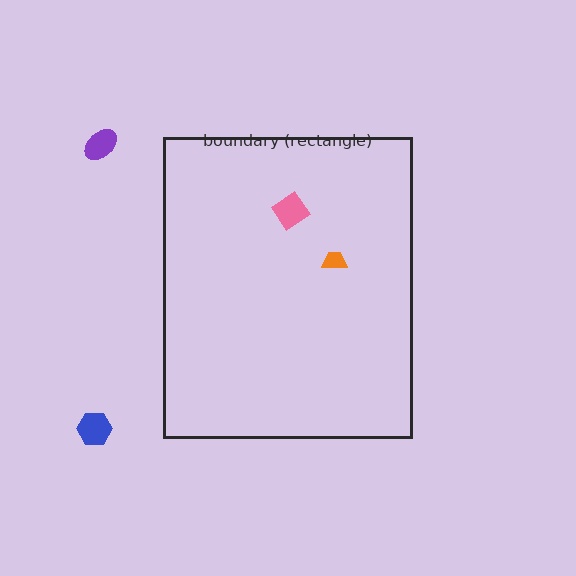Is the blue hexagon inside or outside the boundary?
Outside.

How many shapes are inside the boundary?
2 inside, 2 outside.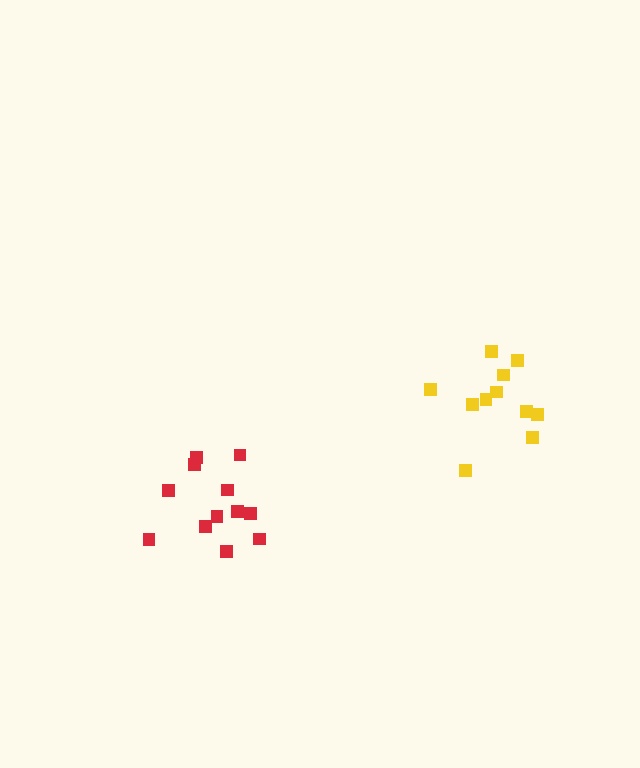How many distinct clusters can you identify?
There are 2 distinct clusters.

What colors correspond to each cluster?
The clusters are colored: yellow, red.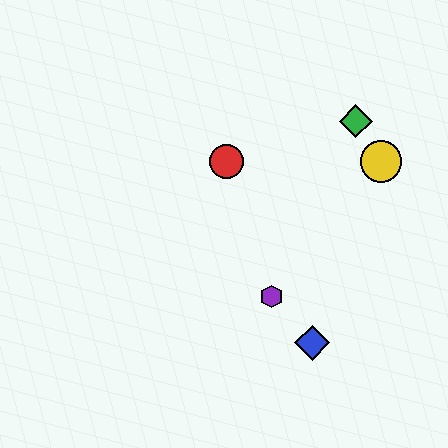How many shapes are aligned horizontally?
2 shapes (the red circle, the yellow circle) are aligned horizontally.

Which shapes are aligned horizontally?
The red circle, the yellow circle are aligned horizontally.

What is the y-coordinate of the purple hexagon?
The purple hexagon is at y≈296.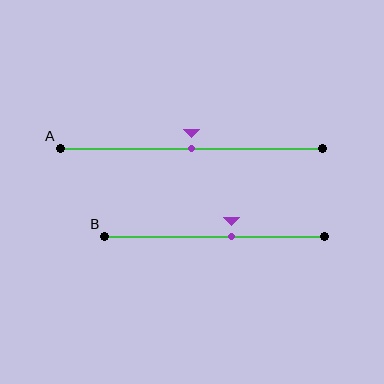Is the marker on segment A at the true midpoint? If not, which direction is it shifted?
Yes, the marker on segment A is at the true midpoint.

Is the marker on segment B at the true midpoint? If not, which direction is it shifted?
No, the marker on segment B is shifted to the right by about 8% of the segment length.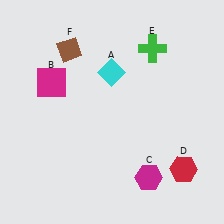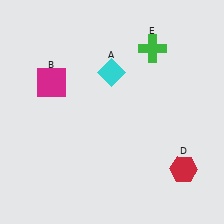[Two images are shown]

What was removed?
The brown diamond (F), the magenta hexagon (C) were removed in Image 2.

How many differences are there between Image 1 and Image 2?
There are 2 differences between the two images.